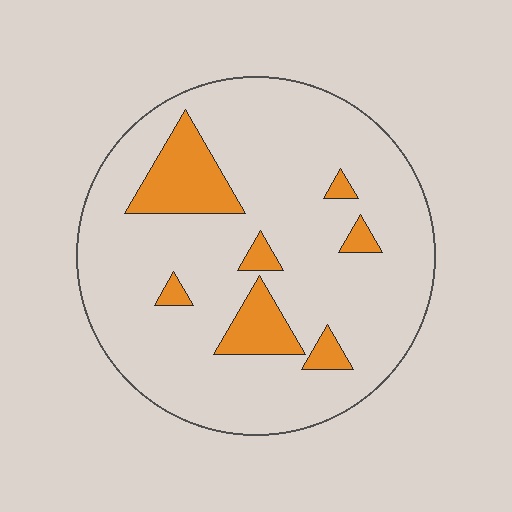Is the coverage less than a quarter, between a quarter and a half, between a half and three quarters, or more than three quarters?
Less than a quarter.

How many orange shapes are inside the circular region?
7.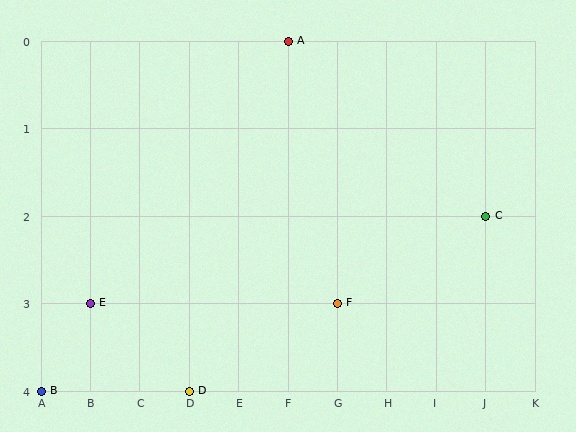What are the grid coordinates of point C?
Point C is at grid coordinates (J, 2).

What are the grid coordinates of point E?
Point E is at grid coordinates (B, 3).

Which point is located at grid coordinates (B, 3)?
Point E is at (B, 3).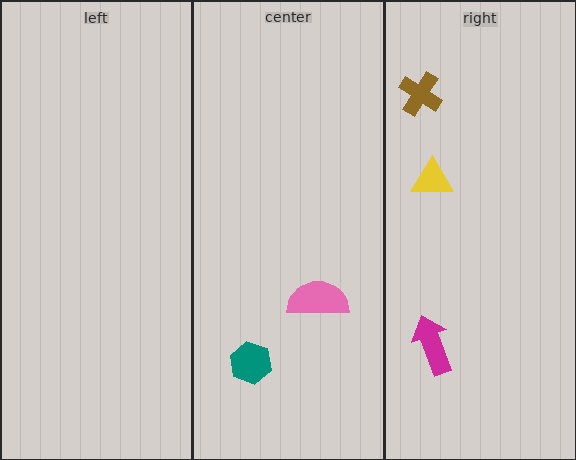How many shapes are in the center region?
2.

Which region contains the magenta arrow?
The right region.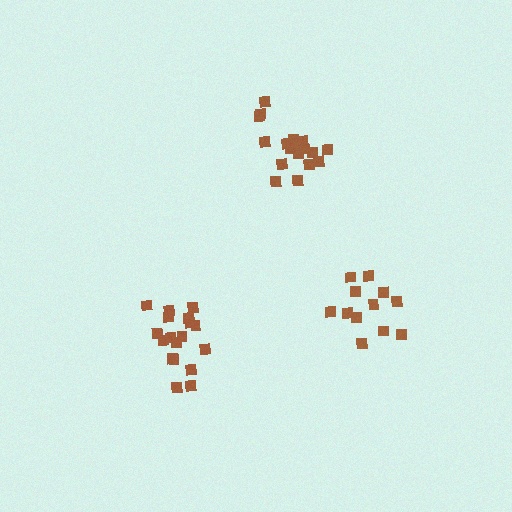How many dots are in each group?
Group 1: 18 dots, Group 2: 18 dots, Group 3: 12 dots (48 total).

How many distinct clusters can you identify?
There are 3 distinct clusters.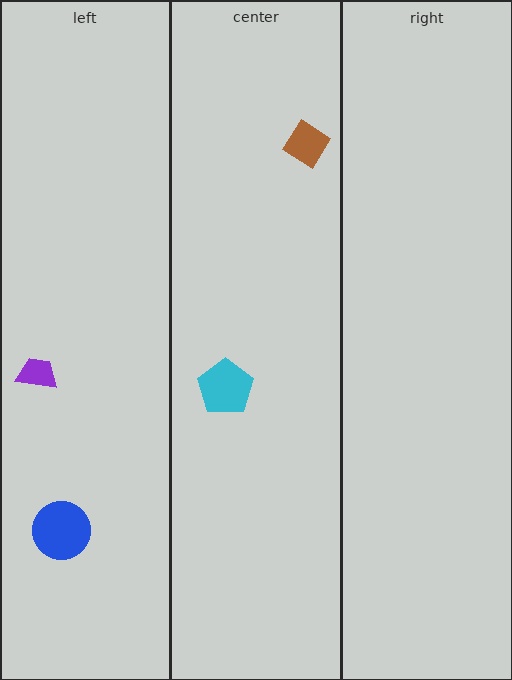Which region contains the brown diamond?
The center region.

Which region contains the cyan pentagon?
The center region.